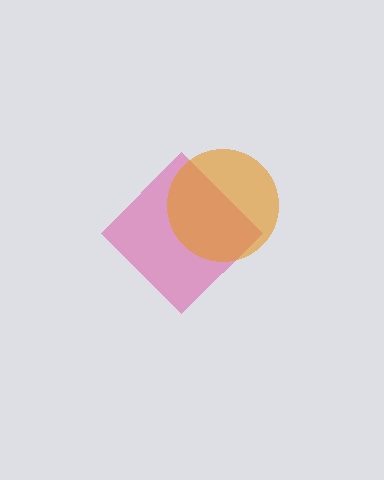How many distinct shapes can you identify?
There are 2 distinct shapes: a magenta diamond, an orange circle.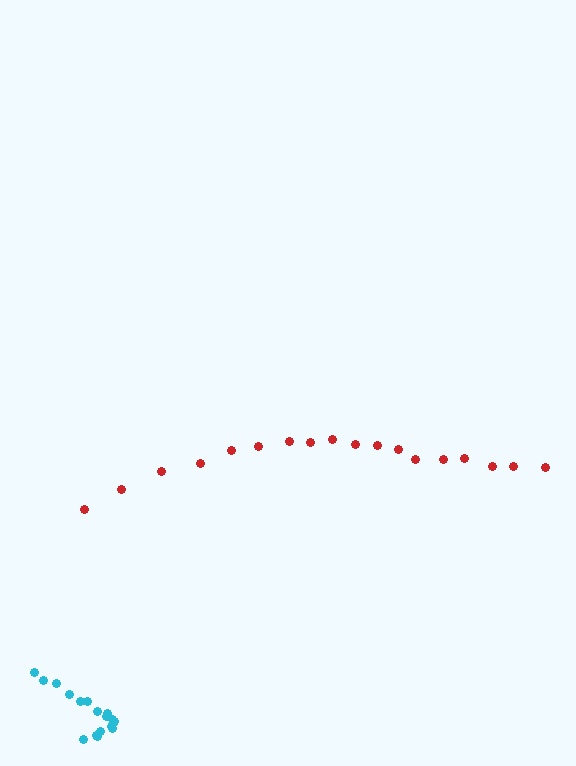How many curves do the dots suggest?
There are 2 distinct paths.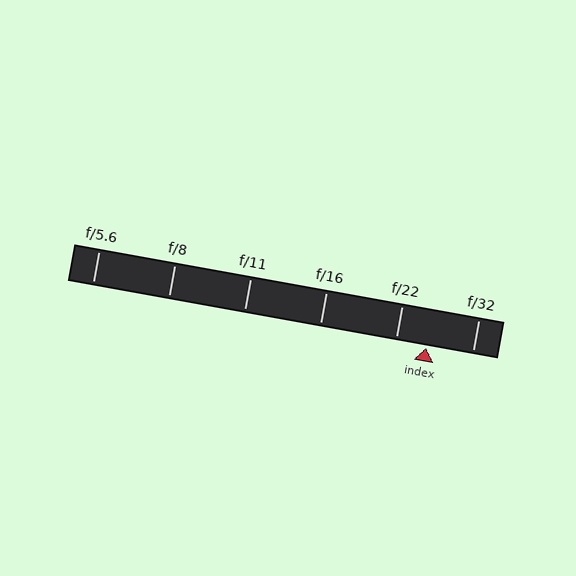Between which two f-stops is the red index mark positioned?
The index mark is between f/22 and f/32.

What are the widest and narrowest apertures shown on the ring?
The widest aperture shown is f/5.6 and the narrowest is f/32.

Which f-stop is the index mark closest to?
The index mark is closest to f/22.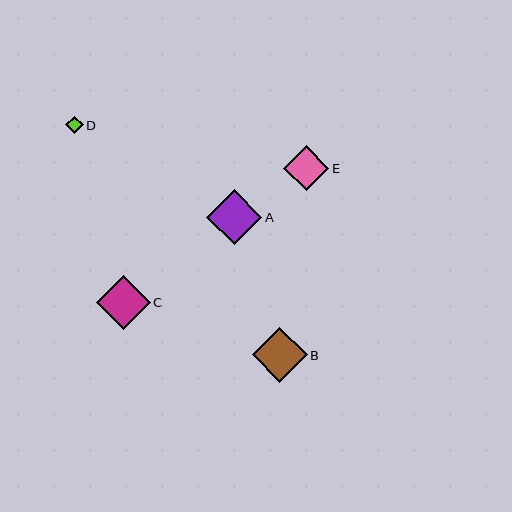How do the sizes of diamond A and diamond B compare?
Diamond A and diamond B are approximately the same size.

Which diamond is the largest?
Diamond A is the largest with a size of approximately 55 pixels.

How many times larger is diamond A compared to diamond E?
Diamond A is approximately 1.2 times the size of diamond E.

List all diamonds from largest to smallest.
From largest to smallest: A, B, C, E, D.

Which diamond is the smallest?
Diamond D is the smallest with a size of approximately 18 pixels.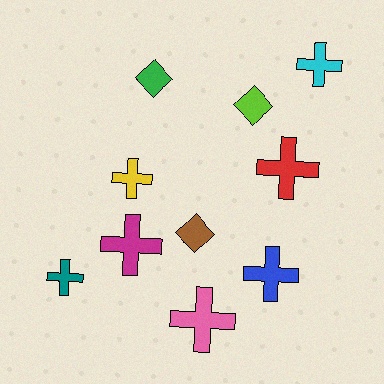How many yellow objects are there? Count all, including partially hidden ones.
There is 1 yellow object.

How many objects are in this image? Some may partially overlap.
There are 10 objects.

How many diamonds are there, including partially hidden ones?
There are 3 diamonds.